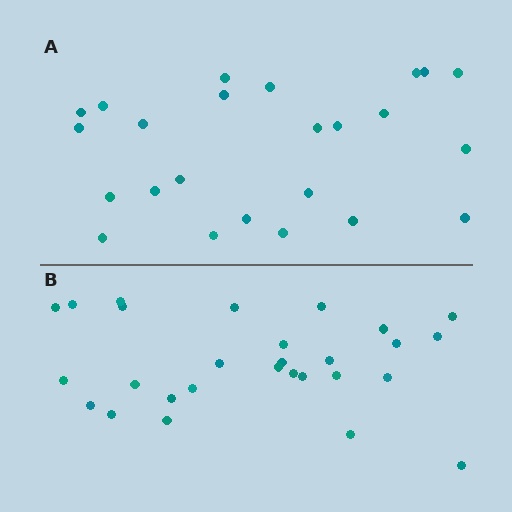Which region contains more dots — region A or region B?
Region B (the bottom region) has more dots.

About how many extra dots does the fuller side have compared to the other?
Region B has about 4 more dots than region A.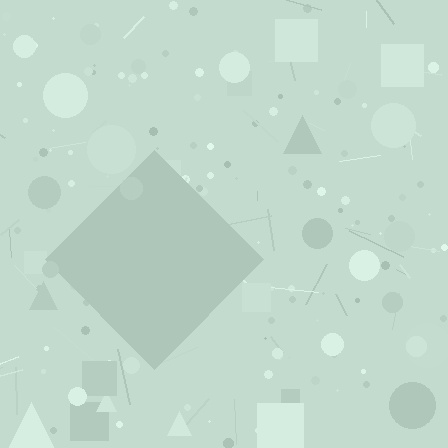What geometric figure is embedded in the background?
A diamond is embedded in the background.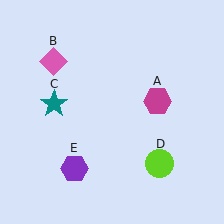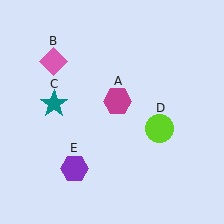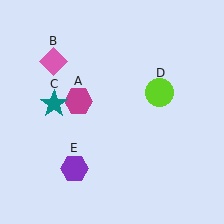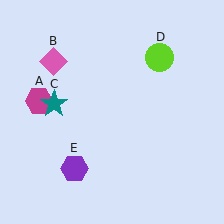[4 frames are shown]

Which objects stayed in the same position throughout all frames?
Pink diamond (object B) and teal star (object C) and purple hexagon (object E) remained stationary.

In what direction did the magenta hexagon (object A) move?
The magenta hexagon (object A) moved left.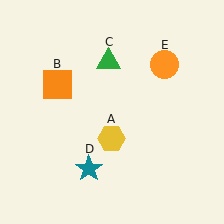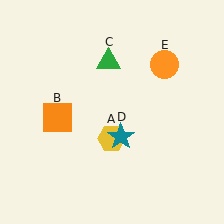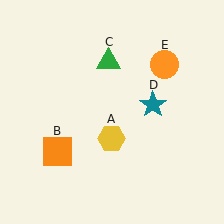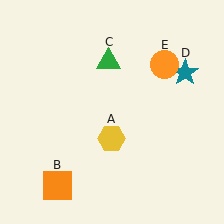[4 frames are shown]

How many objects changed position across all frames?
2 objects changed position: orange square (object B), teal star (object D).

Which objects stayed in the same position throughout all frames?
Yellow hexagon (object A) and green triangle (object C) and orange circle (object E) remained stationary.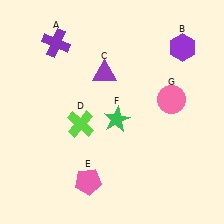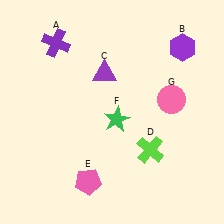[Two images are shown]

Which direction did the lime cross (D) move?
The lime cross (D) moved right.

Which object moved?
The lime cross (D) moved right.